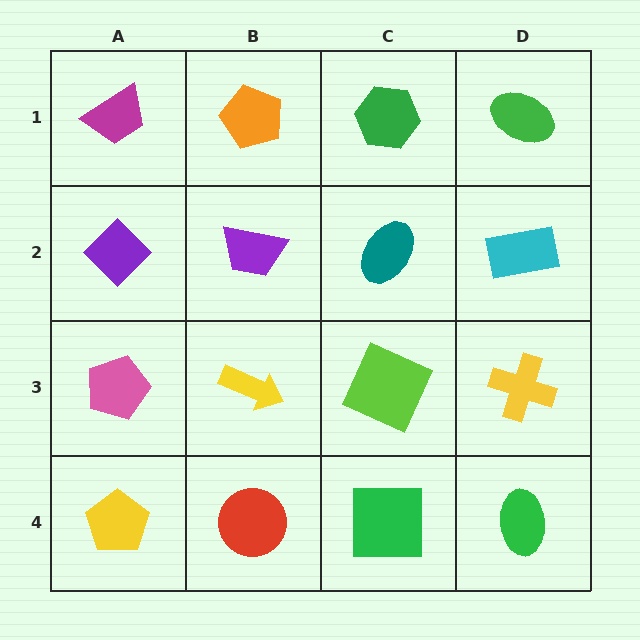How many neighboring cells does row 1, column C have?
3.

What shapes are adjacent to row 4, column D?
A yellow cross (row 3, column D), a green square (row 4, column C).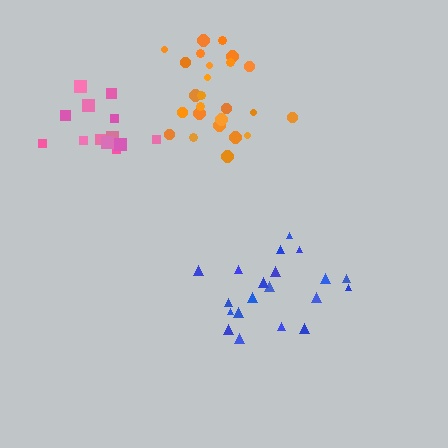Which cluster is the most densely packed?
Pink.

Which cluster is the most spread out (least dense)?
Blue.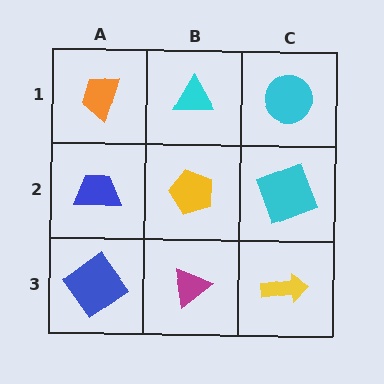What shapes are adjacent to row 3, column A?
A blue trapezoid (row 2, column A), a magenta triangle (row 3, column B).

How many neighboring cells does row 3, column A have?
2.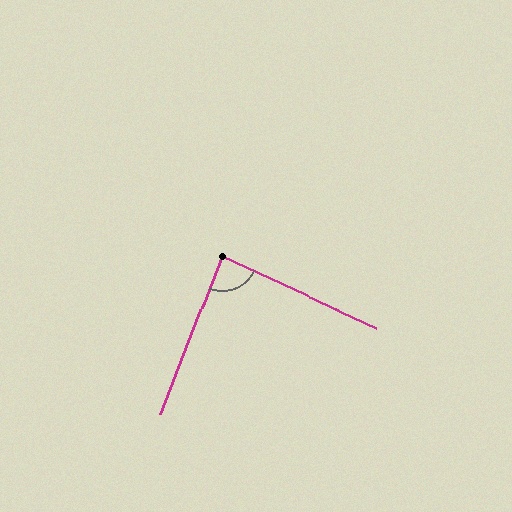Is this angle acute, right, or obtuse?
It is approximately a right angle.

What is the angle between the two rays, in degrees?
Approximately 87 degrees.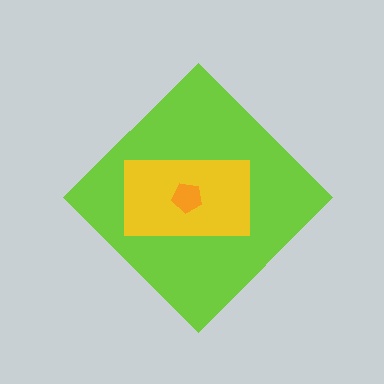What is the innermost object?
The orange pentagon.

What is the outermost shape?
The lime diamond.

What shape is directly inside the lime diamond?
The yellow rectangle.